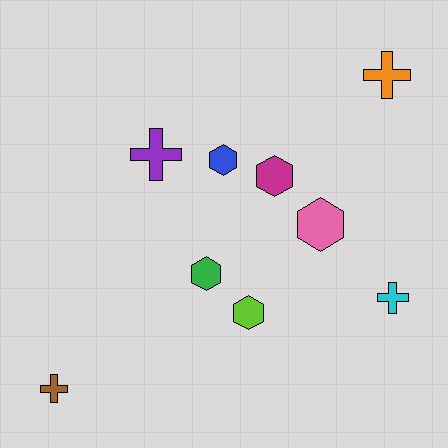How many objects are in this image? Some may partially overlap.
There are 9 objects.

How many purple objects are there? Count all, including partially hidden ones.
There is 1 purple object.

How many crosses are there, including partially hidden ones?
There are 4 crosses.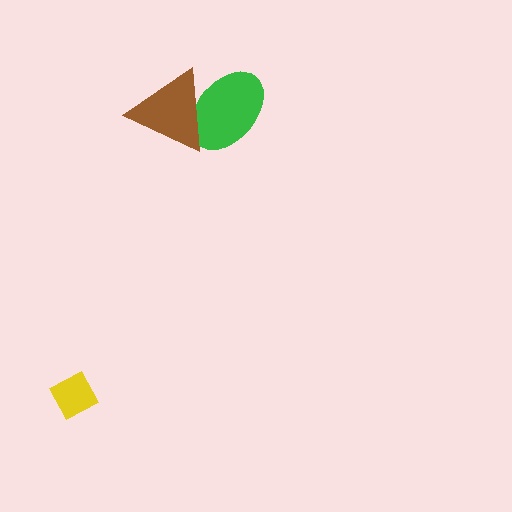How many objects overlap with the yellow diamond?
0 objects overlap with the yellow diamond.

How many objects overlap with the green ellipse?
1 object overlaps with the green ellipse.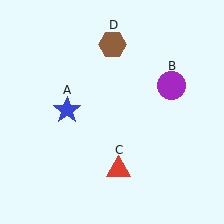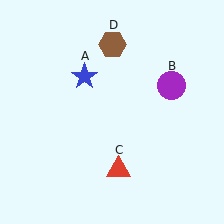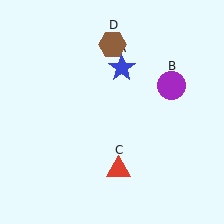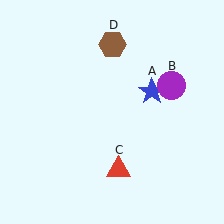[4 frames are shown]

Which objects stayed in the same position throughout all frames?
Purple circle (object B) and red triangle (object C) and brown hexagon (object D) remained stationary.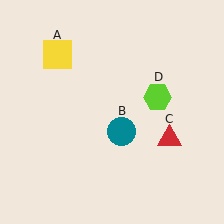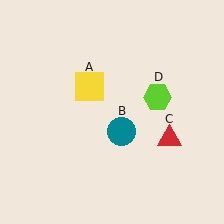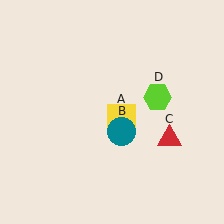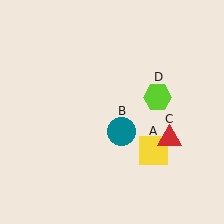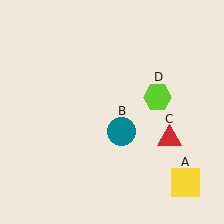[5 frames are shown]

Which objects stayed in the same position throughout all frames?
Teal circle (object B) and red triangle (object C) and lime hexagon (object D) remained stationary.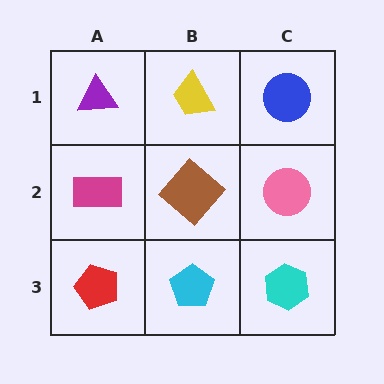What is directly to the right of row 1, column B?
A blue circle.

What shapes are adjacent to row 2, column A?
A purple triangle (row 1, column A), a red pentagon (row 3, column A), a brown diamond (row 2, column B).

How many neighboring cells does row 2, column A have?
3.